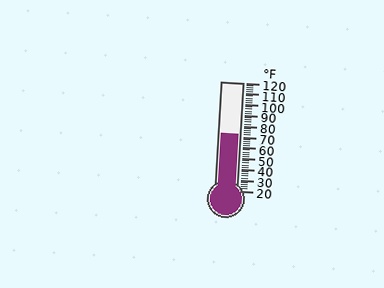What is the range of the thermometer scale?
The thermometer scale ranges from 20°F to 120°F.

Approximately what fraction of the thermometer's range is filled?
The thermometer is filled to approximately 50% of its range.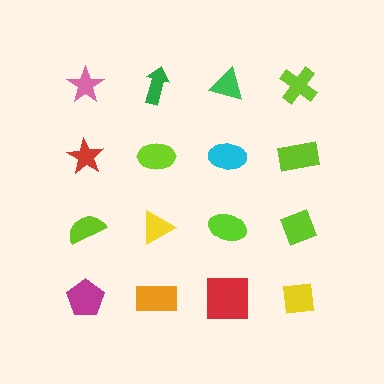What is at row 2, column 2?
A lime ellipse.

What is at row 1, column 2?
A green arrow.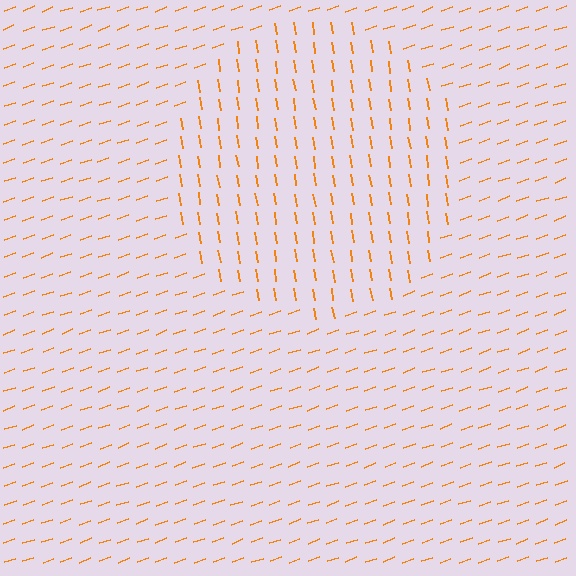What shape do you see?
I see a circle.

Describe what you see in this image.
The image is filled with small orange line segments. A circle region in the image has lines oriented differently from the surrounding lines, creating a visible texture boundary.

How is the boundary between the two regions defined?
The boundary is defined purely by a change in line orientation (approximately 80 degrees difference). All lines are the same color and thickness.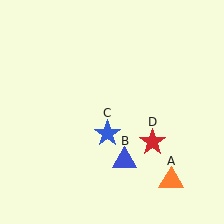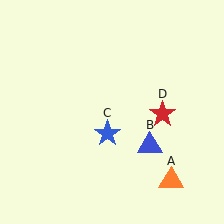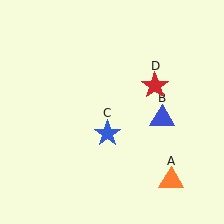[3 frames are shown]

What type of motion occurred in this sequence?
The blue triangle (object B), red star (object D) rotated counterclockwise around the center of the scene.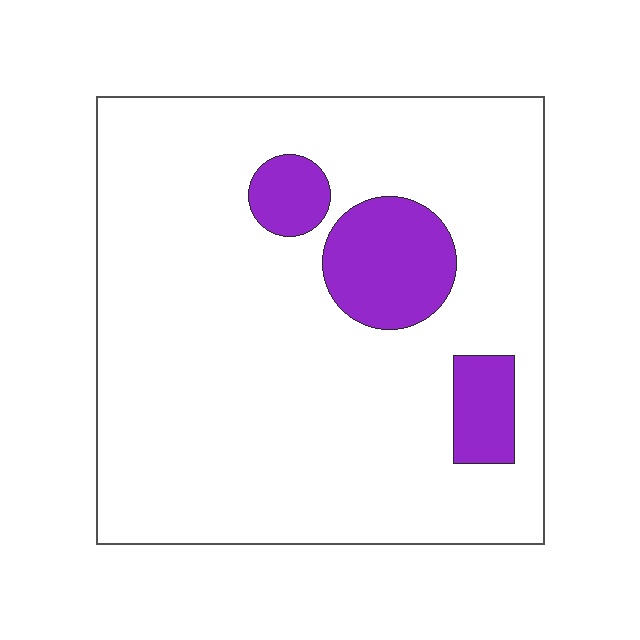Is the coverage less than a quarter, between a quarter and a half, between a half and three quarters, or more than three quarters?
Less than a quarter.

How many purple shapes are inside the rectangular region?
3.